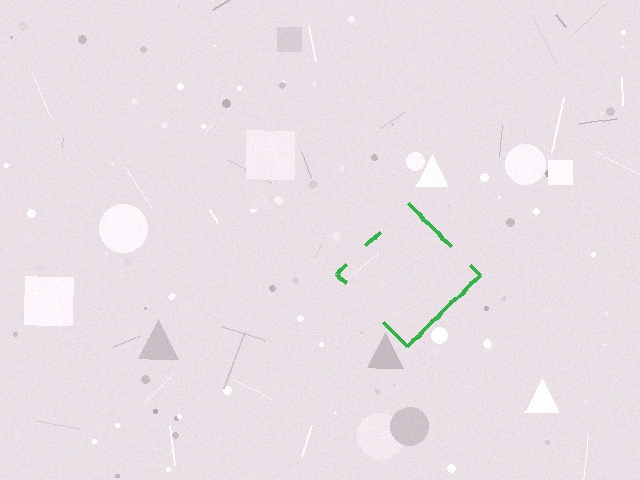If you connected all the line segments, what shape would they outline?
They would outline a diamond.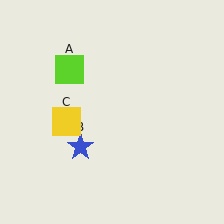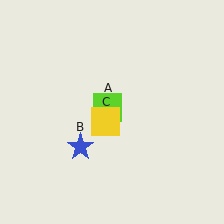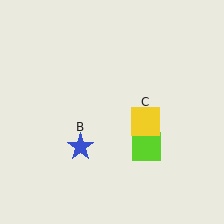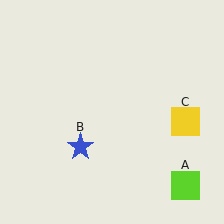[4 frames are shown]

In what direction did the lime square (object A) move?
The lime square (object A) moved down and to the right.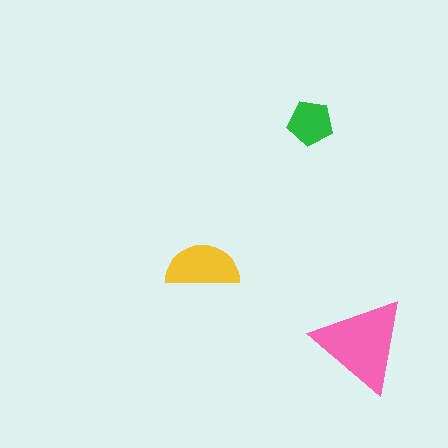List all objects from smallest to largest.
The green pentagon, the yellow semicircle, the pink triangle.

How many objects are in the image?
There are 3 objects in the image.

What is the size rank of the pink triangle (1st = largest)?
1st.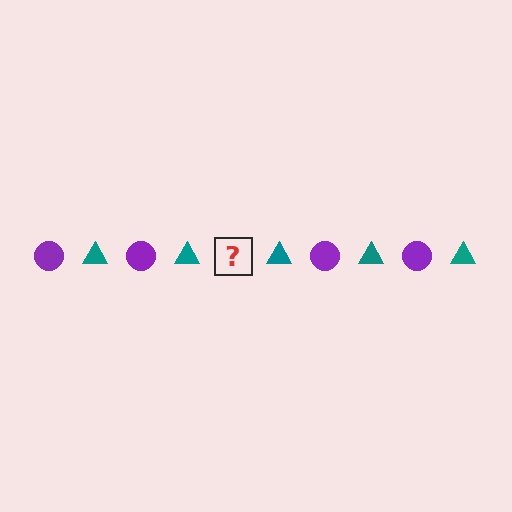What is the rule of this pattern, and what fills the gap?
The rule is that the pattern alternates between purple circle and teal triangle. The gap should be filled with a purple circle.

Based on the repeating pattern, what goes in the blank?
The blank should be a purple circle.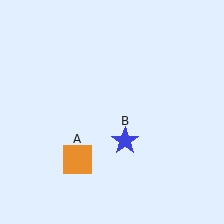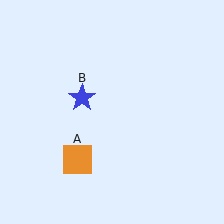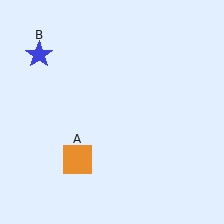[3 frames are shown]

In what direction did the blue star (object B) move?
The blue star (object B) moved up and to the left.